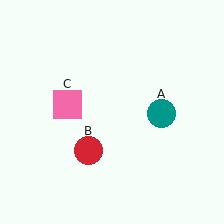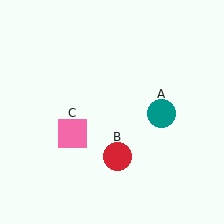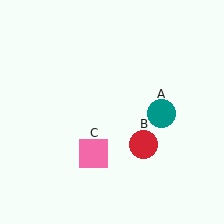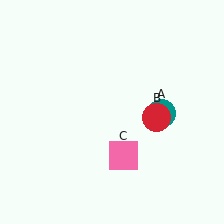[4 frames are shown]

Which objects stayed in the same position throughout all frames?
Teal circle (object A) remained stationary.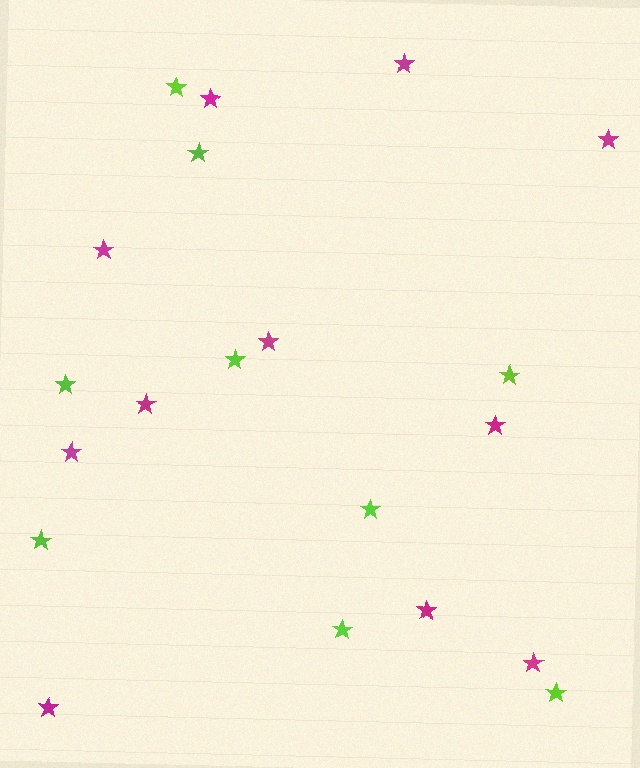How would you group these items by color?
There are 2 groups: one group of magenta stars (11) and one group of lime stars (9).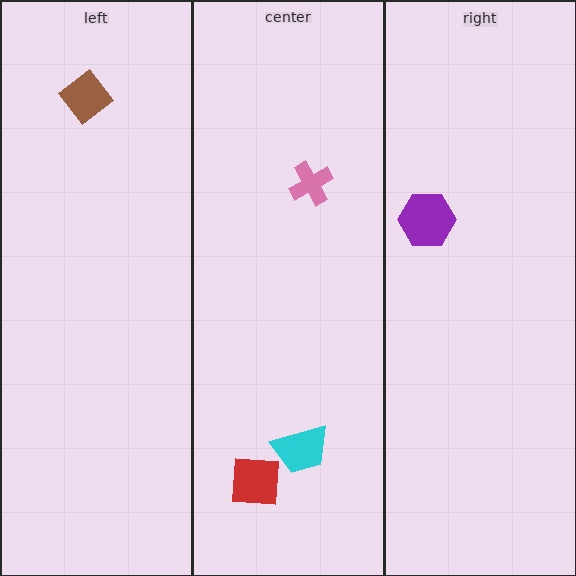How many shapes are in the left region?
1.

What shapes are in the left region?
The brown diamond.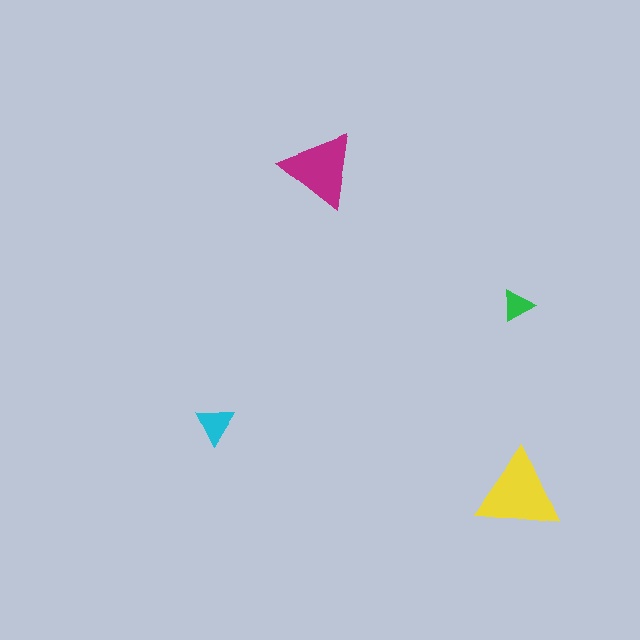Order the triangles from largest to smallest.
the yellow one, the magenta one, the cyan one, the green one.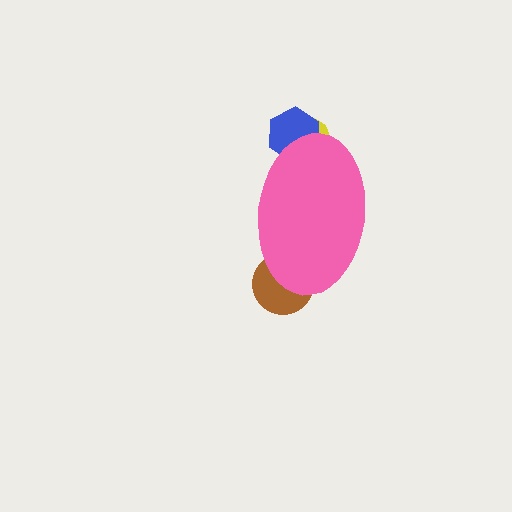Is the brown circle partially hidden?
Yes, the brown circle is partially hidden behind the pink ellipse.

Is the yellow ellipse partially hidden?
Yes, the yellow ellipse is partially hidden behind the pink ellipse.